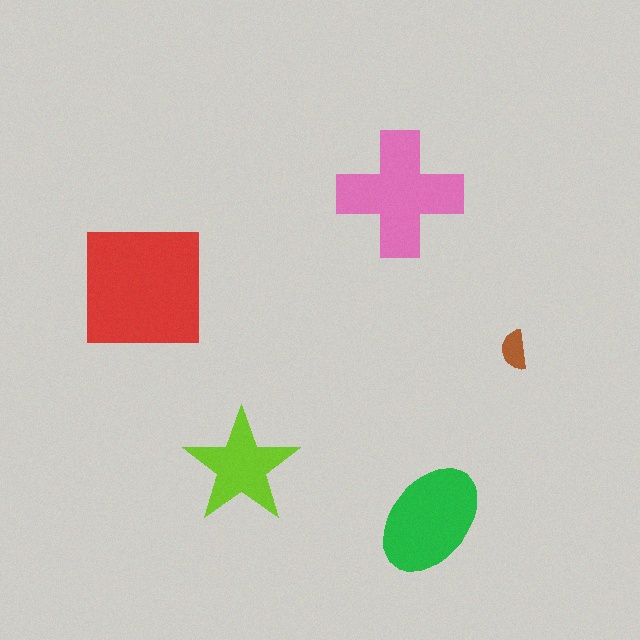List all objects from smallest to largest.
The brown semicircle, the lime star, the green ellipse, the pink cross, the red square.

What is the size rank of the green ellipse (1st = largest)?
3rd.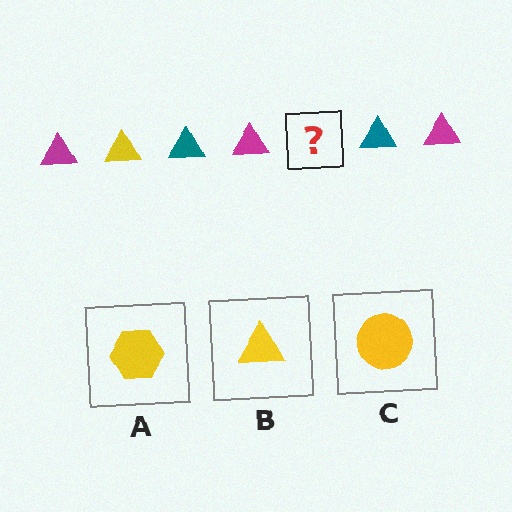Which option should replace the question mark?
Option B.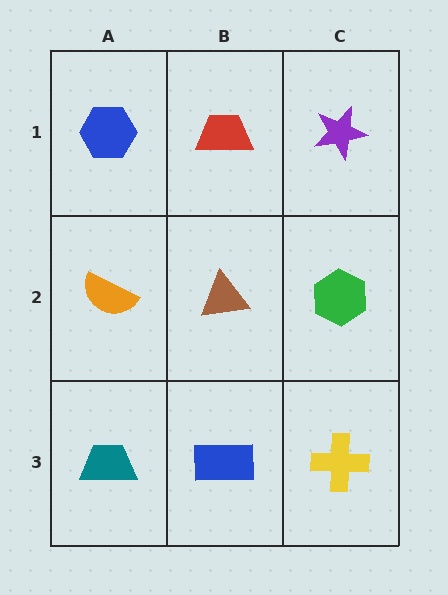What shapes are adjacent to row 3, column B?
A brown triangle (row 2, column B), a teal trapezoid (row 3, column A), a yellow cross (row 3, column C).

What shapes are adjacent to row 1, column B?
A brown triangle (row 2, column B), a blue hexagon (row 1, column A), a purple star (row 1, column C).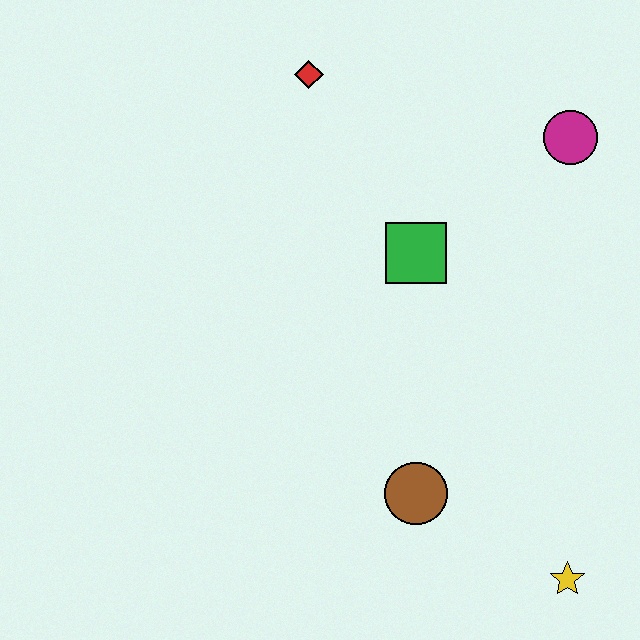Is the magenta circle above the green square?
Yes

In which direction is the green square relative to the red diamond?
The green square is below the red diamond.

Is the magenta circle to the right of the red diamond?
Yes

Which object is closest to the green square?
The magenta circle is closest to the green square.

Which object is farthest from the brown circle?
The red diamond is farthest from the brown circle.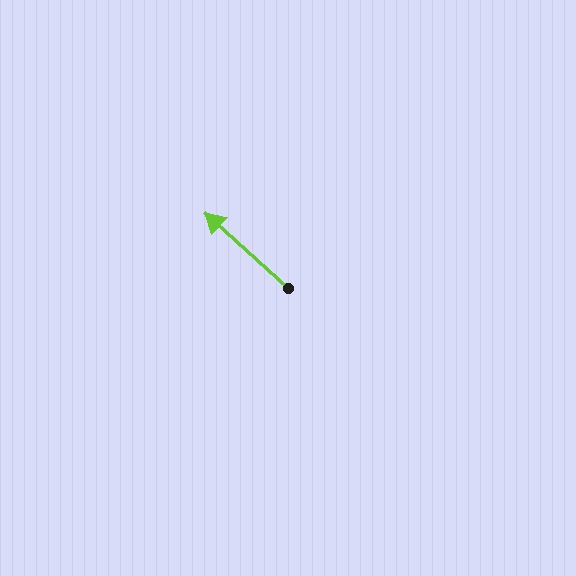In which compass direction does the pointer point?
Northwest.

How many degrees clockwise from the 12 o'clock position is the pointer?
Approximately 312 degrees.